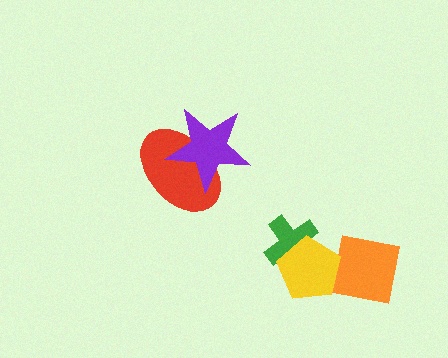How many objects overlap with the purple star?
1 object overlaps with the purple star.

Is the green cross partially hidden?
Yes, it is partially covered by another shape.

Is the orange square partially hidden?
Yes, it is partially covered by another shape.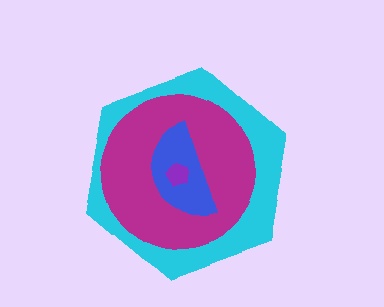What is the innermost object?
The purple pentagon.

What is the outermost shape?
The cyan hexagon.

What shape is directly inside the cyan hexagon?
The magenta circle.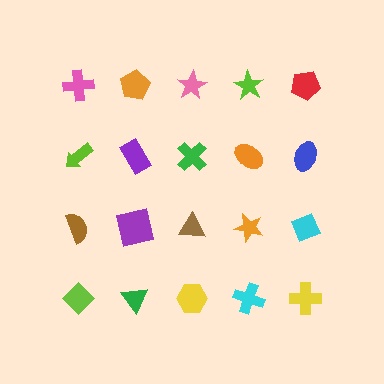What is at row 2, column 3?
A green cross.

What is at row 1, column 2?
An orange pentagon.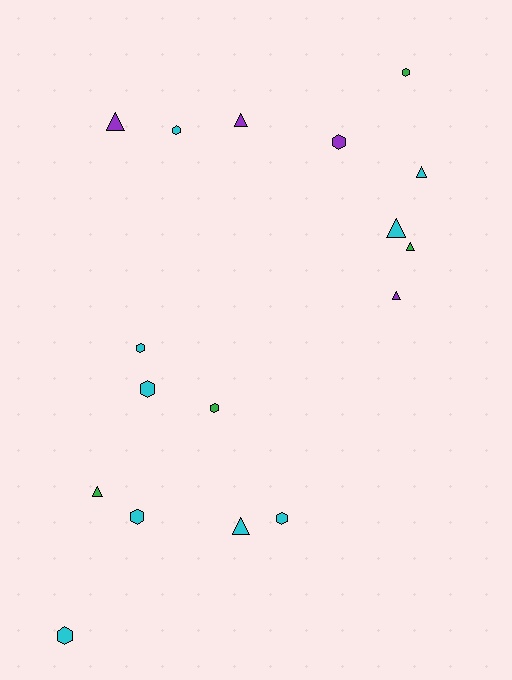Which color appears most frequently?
Cyan, with 9 objects.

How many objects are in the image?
There are 17 objects.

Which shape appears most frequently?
Hexagon, with 9 objects.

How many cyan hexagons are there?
There are 6 cyan hexagons.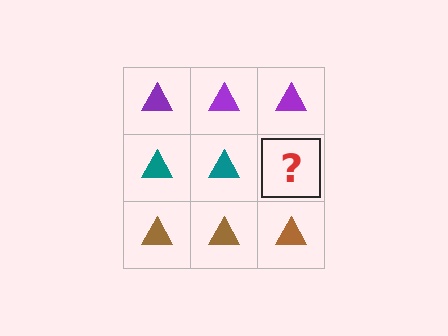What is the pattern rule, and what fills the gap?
The rule is that each row has a consistent color. The gap should be filled with a teal triangle.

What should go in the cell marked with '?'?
The missing cell should contain a teal triangle.